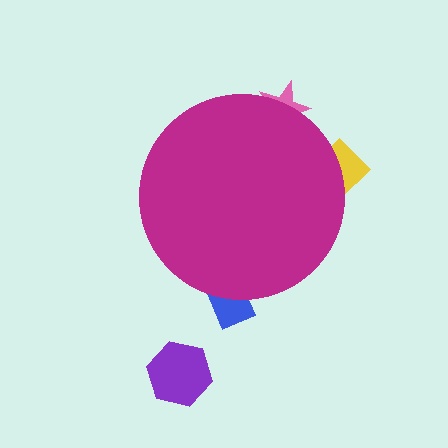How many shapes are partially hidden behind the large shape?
3 shapes are partially hidden.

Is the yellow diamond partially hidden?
Yes, the yellow diamond is partially hidden behind the magenta circle.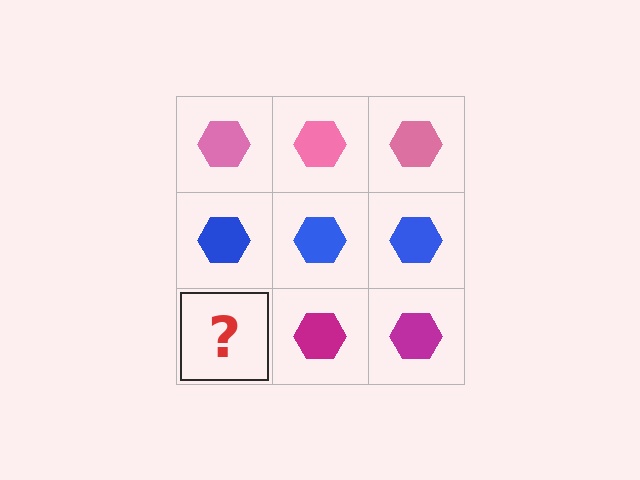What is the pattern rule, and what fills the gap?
The rule is that each row has a consistent color. The gap should be filled with a magenta hexagon.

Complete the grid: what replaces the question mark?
The question mark should be replaced with a magenta hexagon.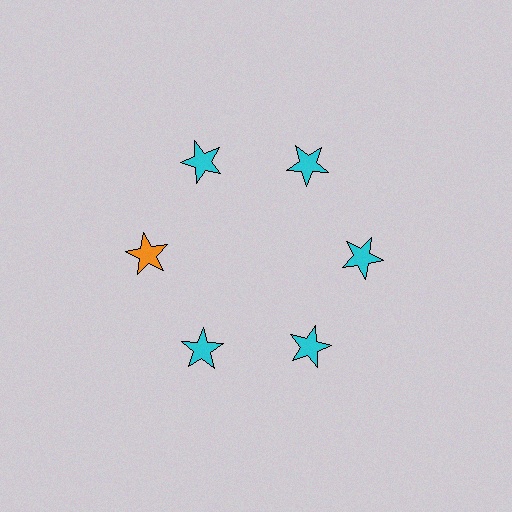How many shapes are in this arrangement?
There are 6 shapes arranged in a ring pattern.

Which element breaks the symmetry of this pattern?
The orange star at roughly the 9 o'clock position breaks the symmetry. All other shapes are cyan stars.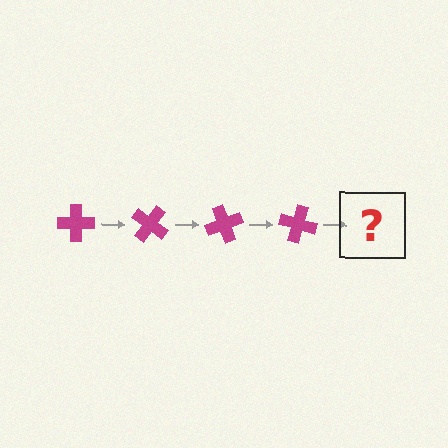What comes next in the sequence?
The next element should be a magenta cross rotated 140 degrees.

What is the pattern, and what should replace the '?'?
The pattern is that the cross rotates 35 degrees each step. The '?' should be a magenta cross rotated 140 degrees.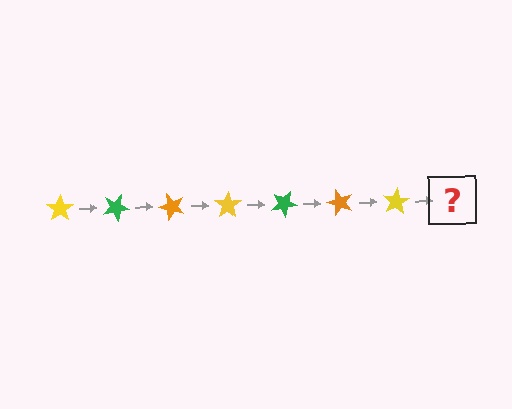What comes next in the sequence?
The next element should be a green star, rotated 175 degrees from the start.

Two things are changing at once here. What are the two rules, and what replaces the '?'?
The two rules are that it rotates 25 degrees each step and the color cycles through yellow, green, and orange. The '?' should be a green star, rotated 175 degrees from the start.